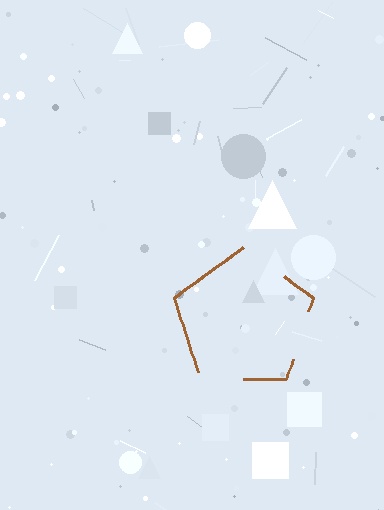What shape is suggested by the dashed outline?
The dashed outline suggests a pentagon.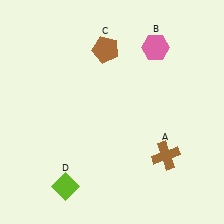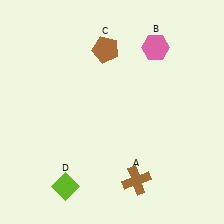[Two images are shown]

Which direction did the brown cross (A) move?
The brown cross (A) moved left.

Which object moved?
The brown cross (A) moved left.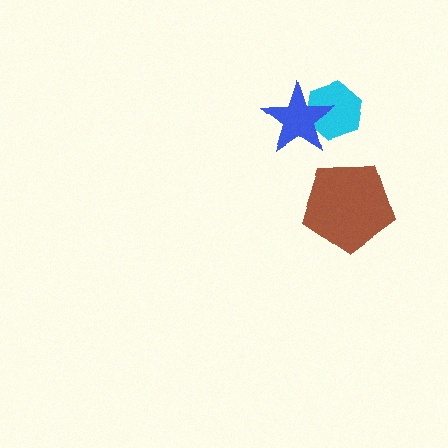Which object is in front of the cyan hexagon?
The blue star is in front of the cyan hexagon.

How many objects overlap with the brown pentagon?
0 objects overlap with the brown pentagon.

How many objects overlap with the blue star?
1 object overlaps with the blue star.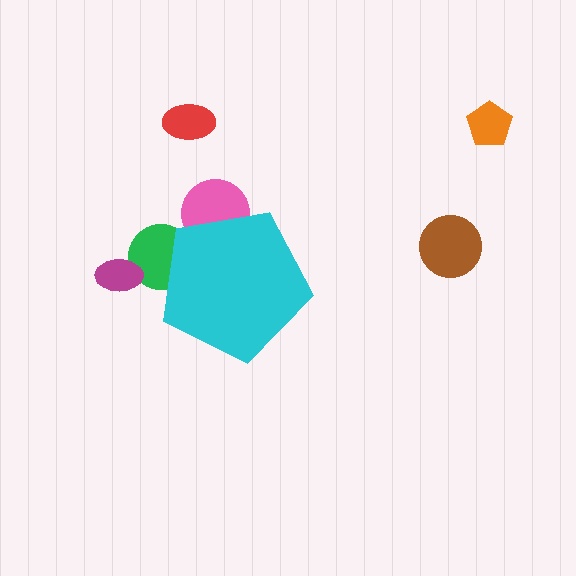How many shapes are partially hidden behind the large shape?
2 shapes are partially hidden.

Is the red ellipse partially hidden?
No, the red ellipse is fully visible.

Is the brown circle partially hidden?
No, the brown circle is fully visible.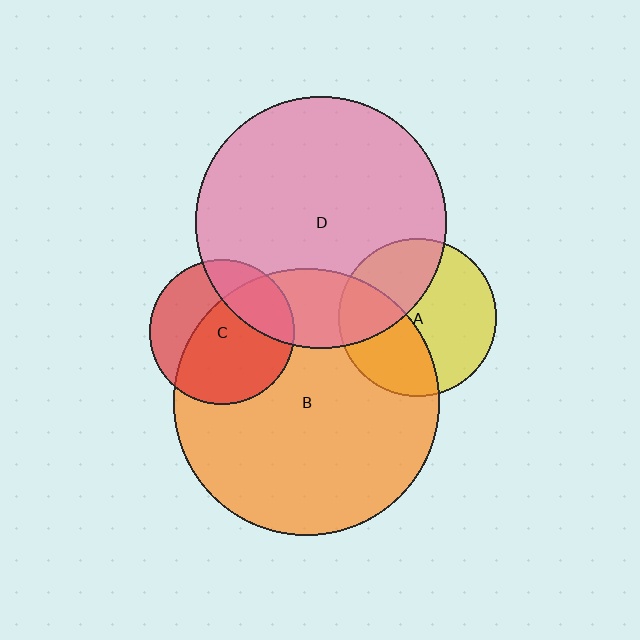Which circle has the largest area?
Circle B (orange).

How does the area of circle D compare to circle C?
Approximately 3.0 times.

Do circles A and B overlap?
Yes.